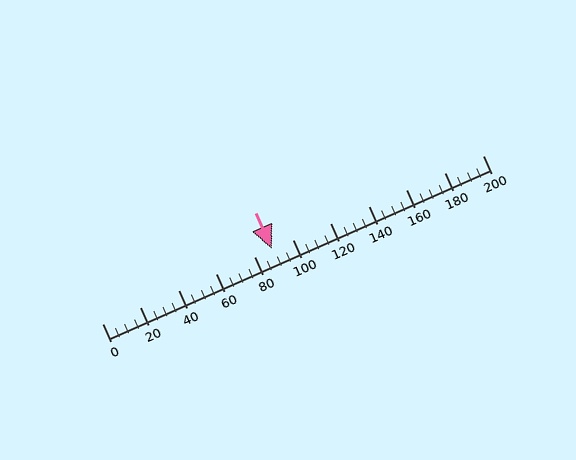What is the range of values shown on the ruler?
The ruler shows values from 0 to 200.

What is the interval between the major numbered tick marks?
The major tick marks are spaced 20 units apart.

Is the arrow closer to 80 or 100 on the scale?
The arrow is closer to 80.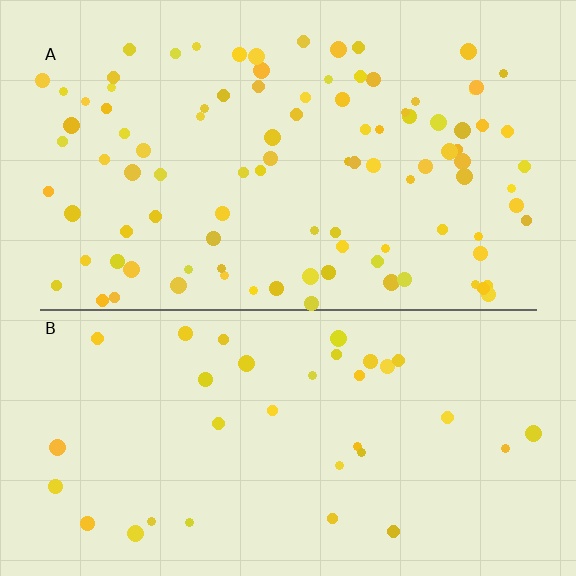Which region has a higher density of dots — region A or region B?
A (the top).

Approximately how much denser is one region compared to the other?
Approximately 2.9× — region A over region B.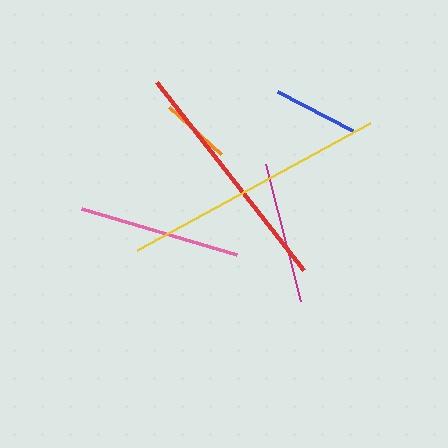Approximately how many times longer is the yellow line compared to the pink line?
The yellow line is approximately 1.6 times the length of the pink line.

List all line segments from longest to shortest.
From longest to shortest: yellow, red, pink, magenta, blue, orange.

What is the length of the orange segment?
The orange segment is approximately 70 pixels long.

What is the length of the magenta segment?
The magenta segment is approximately 142 pixels long.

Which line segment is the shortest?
The orange line is the shortest at approximately 70 pixels.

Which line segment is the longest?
The yellow line is the longest at approximately 265 pixels.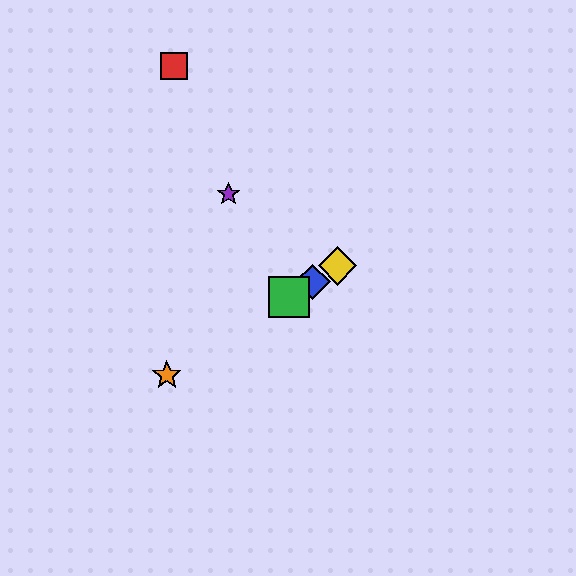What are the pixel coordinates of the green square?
The green square is at (289, 297).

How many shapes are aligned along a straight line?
4 shapes (the blue diamond, the green square, the yellow diamond, the orange star) are aligned along a straight line.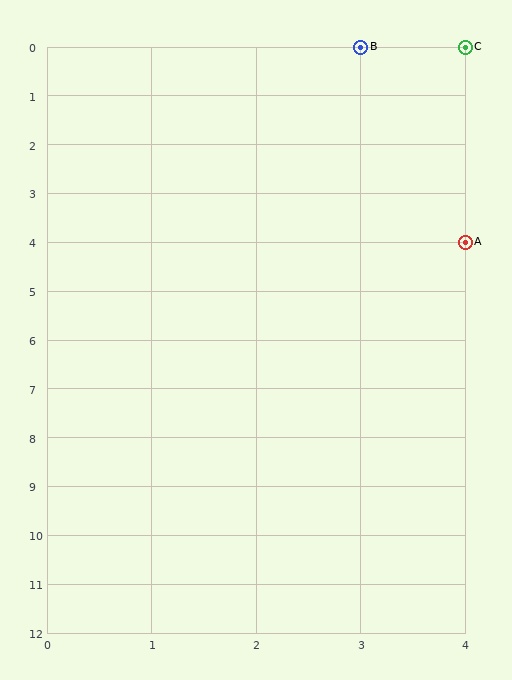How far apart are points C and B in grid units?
Points C and B are 1 column apart.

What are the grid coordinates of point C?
Point C is at grid coordinates (4, 0).